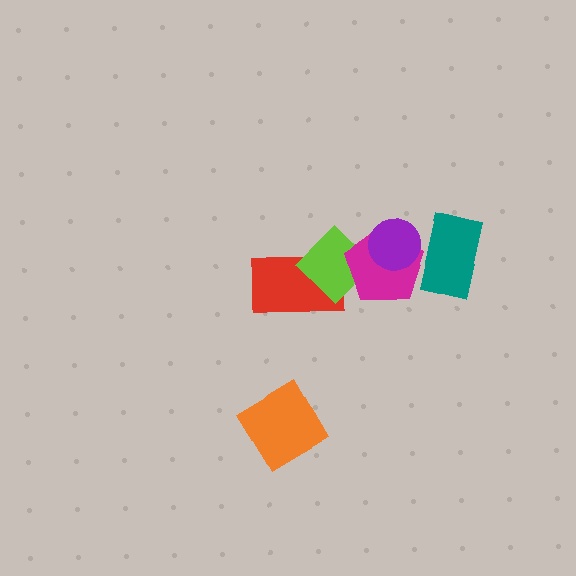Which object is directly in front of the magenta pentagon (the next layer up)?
The teal rectangle is directly in front of the magenta pentagon.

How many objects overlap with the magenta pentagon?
3 objects overlap with the magenta pentagon.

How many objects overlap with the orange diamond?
0 objects overlap with the orange diamond.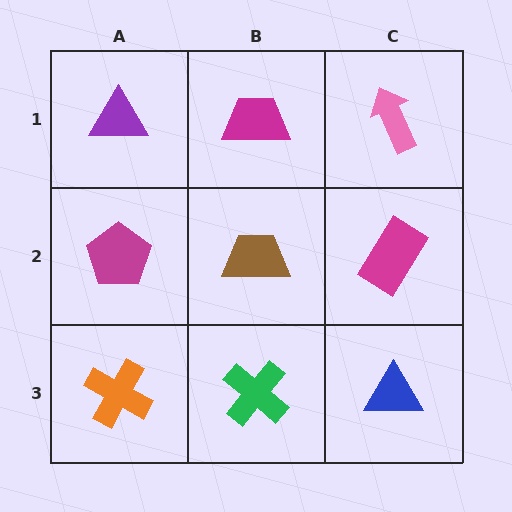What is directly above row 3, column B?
A brown trapezoid.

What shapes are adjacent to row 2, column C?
A pink arrow (row 1, column C), a blue triangle (row 3, column C), a brown trapezoid (row 2, column B).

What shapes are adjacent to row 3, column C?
A magenta rectangle (row 2, column C), a green cross (row 3, column B).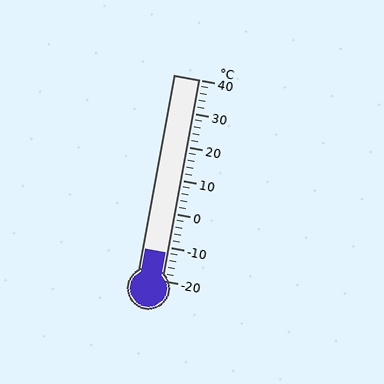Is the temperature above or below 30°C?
The temperature is below 30°C.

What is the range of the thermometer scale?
The thermometer scale ranges from -20°C to 40°C.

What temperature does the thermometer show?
The thermometer shows approximately -12°C.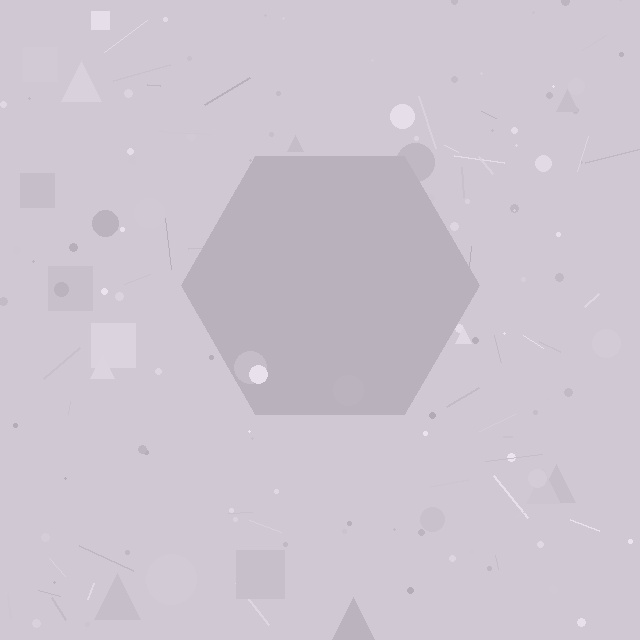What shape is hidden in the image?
A hexagon is hidden in the image.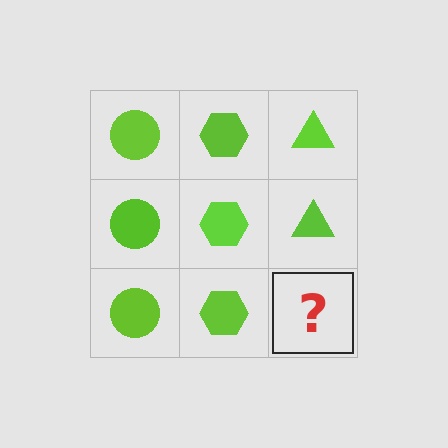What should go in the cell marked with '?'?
The missing cell should contain a lime triangle.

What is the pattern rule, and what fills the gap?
The rule is that each column has a consistent shape. The gap should be filled with a lime triangle.